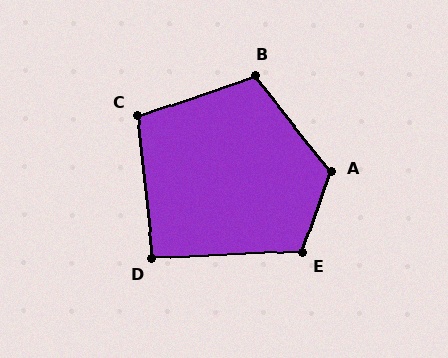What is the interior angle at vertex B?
Approximately 110 degrees (obtuse).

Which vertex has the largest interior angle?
A, at approximately 122 degrees.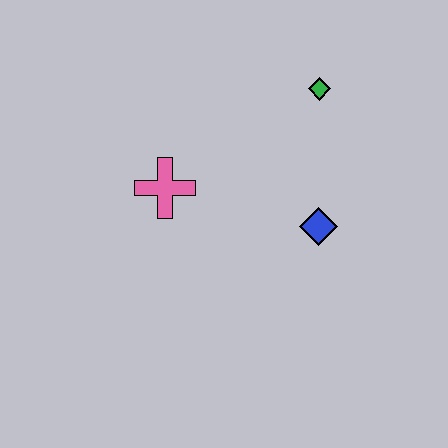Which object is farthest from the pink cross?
The green diamond is farthest from the pink cross.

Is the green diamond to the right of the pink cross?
Yes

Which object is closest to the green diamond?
The blue diamond is closest to the green diamond.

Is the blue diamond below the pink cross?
Yes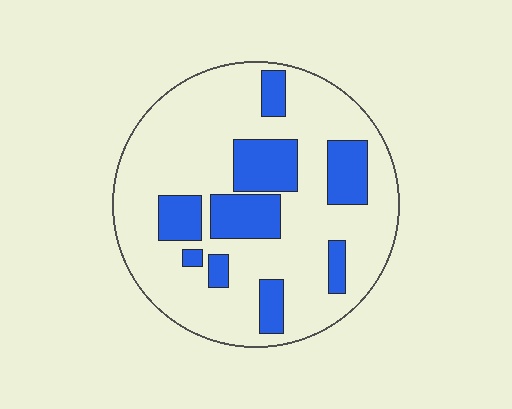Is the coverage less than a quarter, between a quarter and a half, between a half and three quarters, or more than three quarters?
Less than a quarter.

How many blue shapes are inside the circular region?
9.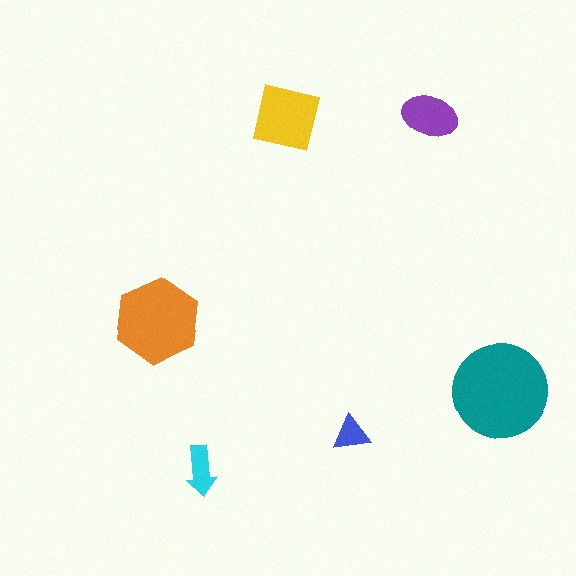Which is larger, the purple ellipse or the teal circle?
The teal circle.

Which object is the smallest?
The blue triangle.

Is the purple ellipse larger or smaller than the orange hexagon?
Smaller.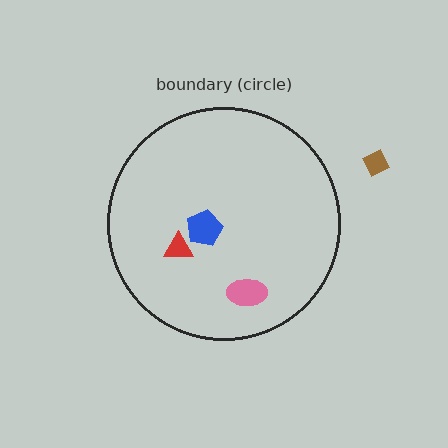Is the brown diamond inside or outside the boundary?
Outside.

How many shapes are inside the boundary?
3 inside, 1 outside.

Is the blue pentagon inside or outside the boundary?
Inside.